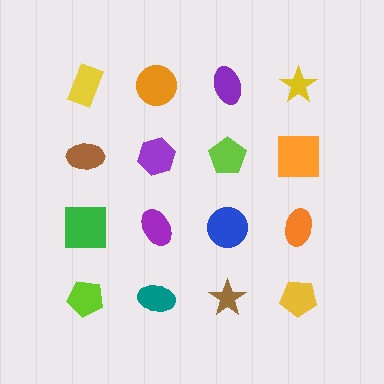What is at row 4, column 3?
A brown star.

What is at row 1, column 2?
An orange circle.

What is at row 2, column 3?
A lime pentagon.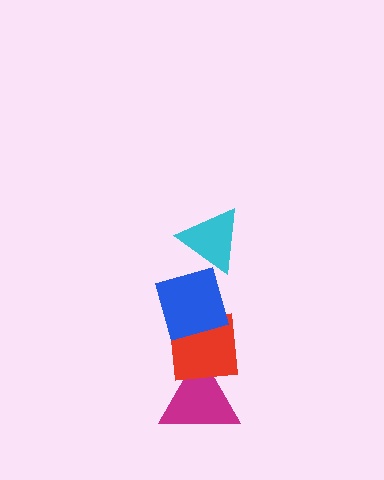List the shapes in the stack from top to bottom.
From top to bottom: the cyan triangle, the blue diamond, the red square, the magenta triangle.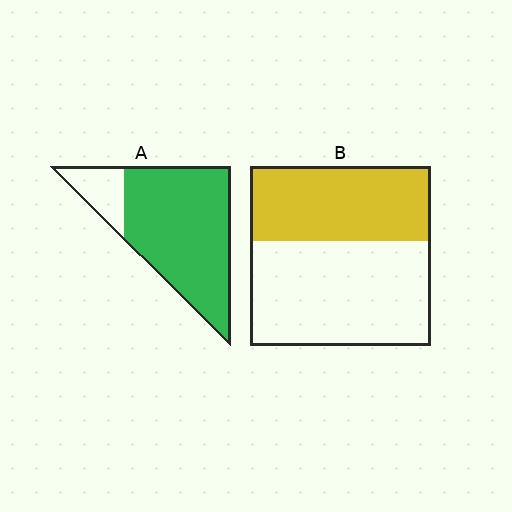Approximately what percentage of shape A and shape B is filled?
A is approximately 85% and B is approximately 40%.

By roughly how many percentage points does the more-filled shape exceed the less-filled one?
By roughly 40 percentage points (A over B).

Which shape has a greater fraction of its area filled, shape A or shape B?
Shape A.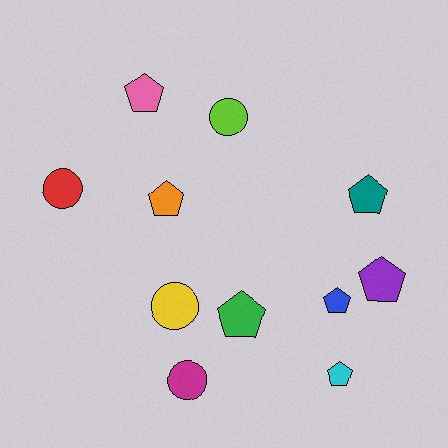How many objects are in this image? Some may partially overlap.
There are 11 objects.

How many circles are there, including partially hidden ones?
There are 4 circles.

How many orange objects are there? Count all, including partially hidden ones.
There is 1 orange object.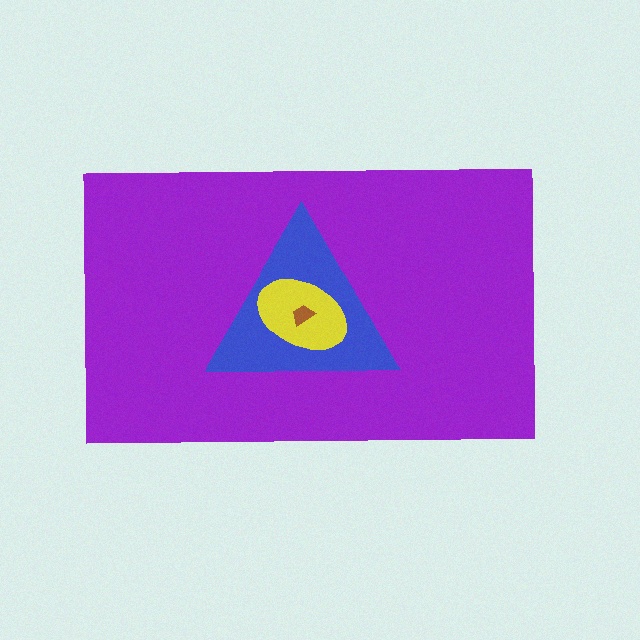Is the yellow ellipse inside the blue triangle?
Yes.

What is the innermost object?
The brown trapezoid.